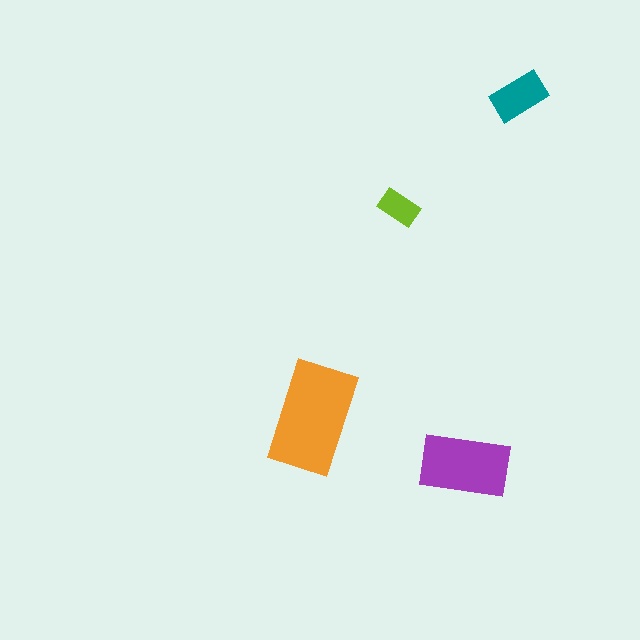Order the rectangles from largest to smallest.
the orange one, the purple one, the teal one, the lime one.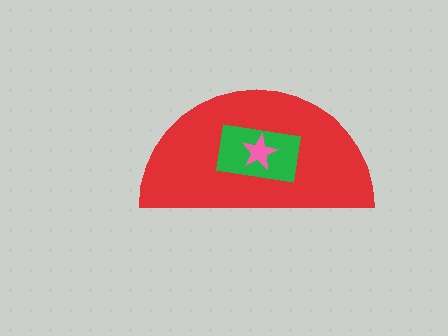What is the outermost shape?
The red semicircle.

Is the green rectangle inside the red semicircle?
Yes.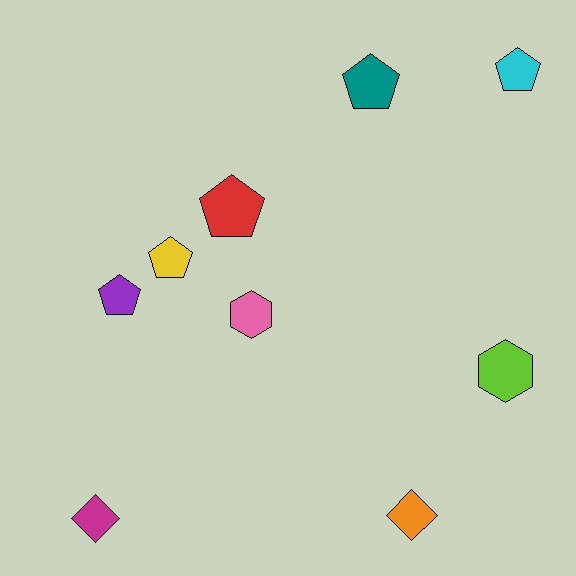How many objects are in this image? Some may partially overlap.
There are 9 objects.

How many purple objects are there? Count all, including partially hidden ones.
There is 1 purple object.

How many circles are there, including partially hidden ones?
There are no circles.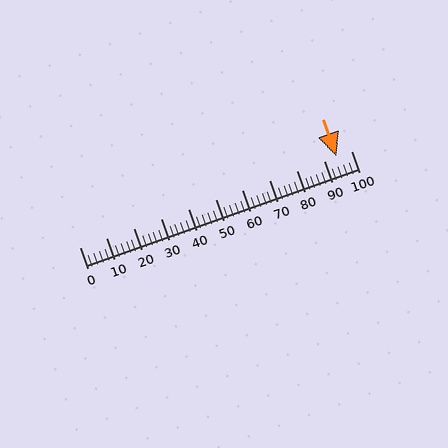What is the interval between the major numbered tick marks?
The major tick marks are spaced 10 units apart.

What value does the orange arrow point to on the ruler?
The orange arrow points to approximately 95.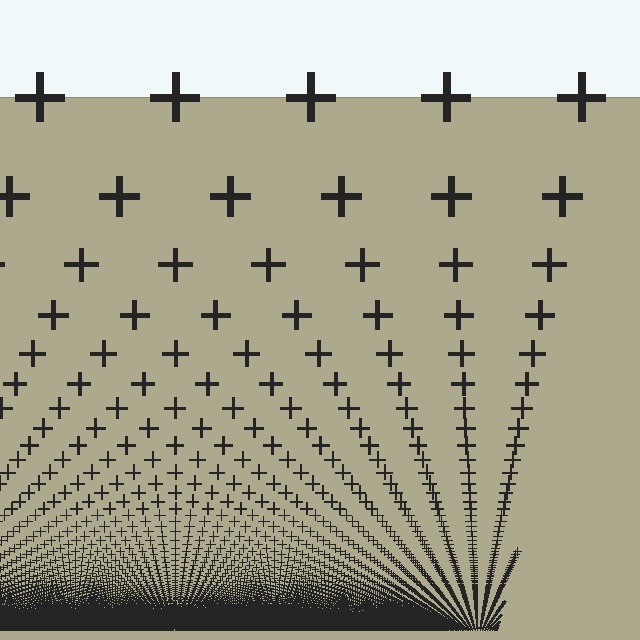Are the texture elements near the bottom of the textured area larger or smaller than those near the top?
Smaller. The gradient is inverted — elements near the bottom are smaller and denser.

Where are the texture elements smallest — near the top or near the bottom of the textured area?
Near the bottom.